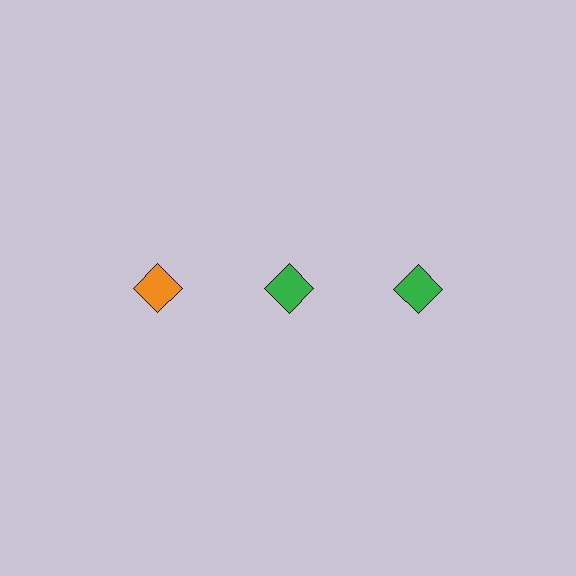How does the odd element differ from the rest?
It has a different color: orange instead of green.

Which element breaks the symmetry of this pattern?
The orange diamond in the top row, leftmost column breaks the symmetry. All other shapes are green diamonds.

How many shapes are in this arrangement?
There are 3 shapes arranged in a grid pattern.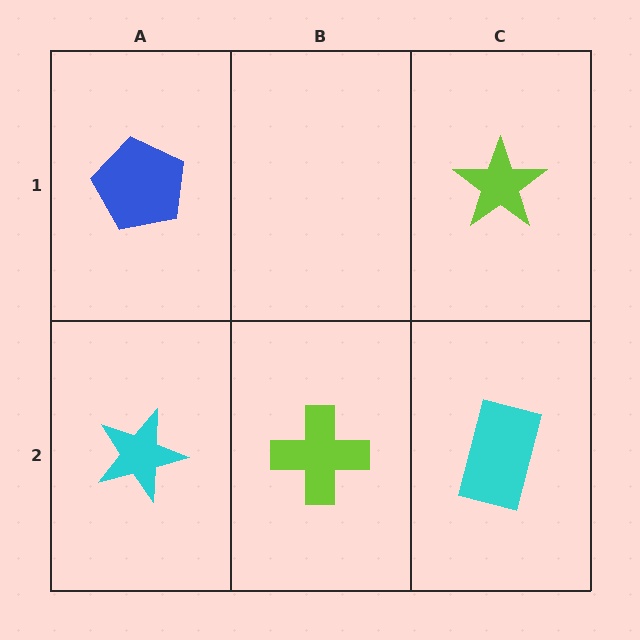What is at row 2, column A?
A cyan star.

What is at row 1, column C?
A lime star.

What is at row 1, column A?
A blue pentagon.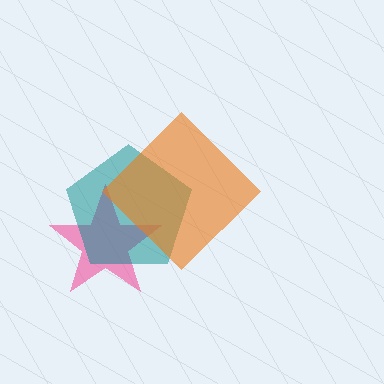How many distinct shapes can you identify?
There are 3 distinct shapes: a pink star, a teal pentagon, an orange diamond.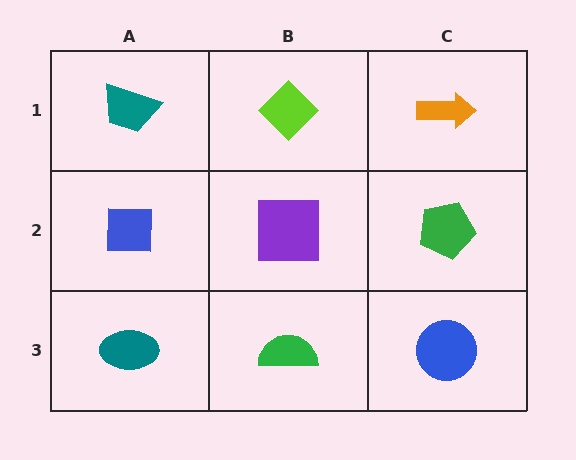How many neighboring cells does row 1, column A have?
2.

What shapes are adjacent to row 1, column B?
A purple square (row 2, column B), a teal trapezoid (row 1, column A), an orange arrow (row 1, column C).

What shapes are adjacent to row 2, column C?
An orange arrow (row 1, column C), a blue circle (row 3, column C), a purple square (row 2, column B).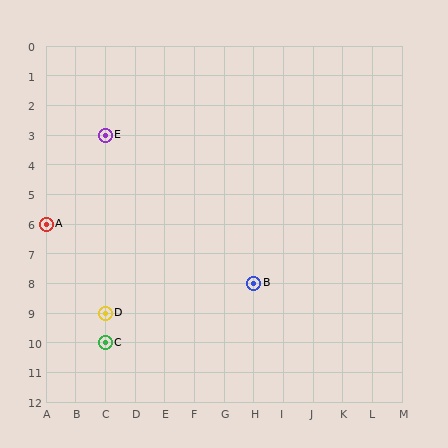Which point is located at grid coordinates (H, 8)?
Point B is at (H, 8).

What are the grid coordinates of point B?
Point B is at grid coordinates (H, 8).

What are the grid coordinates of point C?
Point C is at grid coordinates (C, 10).